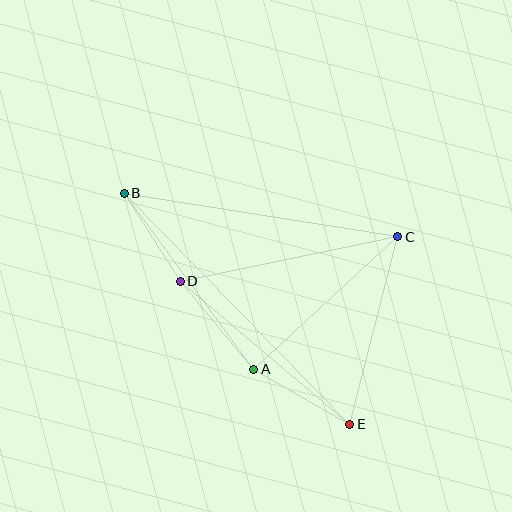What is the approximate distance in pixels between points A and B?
The distance between A and B is approximately 219 pixels.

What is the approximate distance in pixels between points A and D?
The distance between A and D is approximately 115 pixels.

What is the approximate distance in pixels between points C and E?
The distance between C and E is approximately 193 pixels.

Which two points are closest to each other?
Points B and D are closest to each other.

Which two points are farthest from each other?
Points B and E are farthest from each other.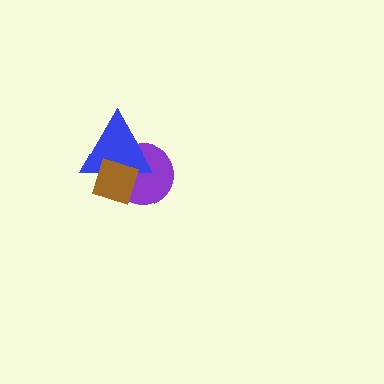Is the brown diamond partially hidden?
No, no other shape covers it.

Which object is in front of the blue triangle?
The brown diamond is in front of the blue triangle.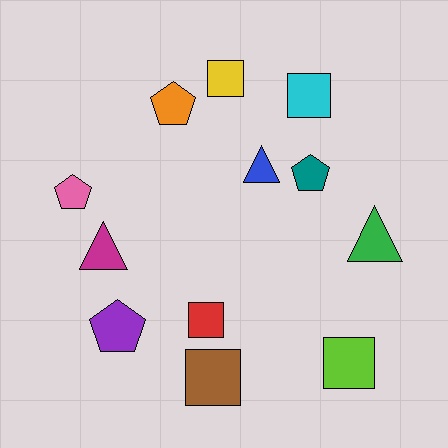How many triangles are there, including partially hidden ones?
There are 3 triangles.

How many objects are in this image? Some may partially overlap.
There are 12 objects.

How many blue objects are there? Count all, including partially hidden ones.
There is 1 blue object.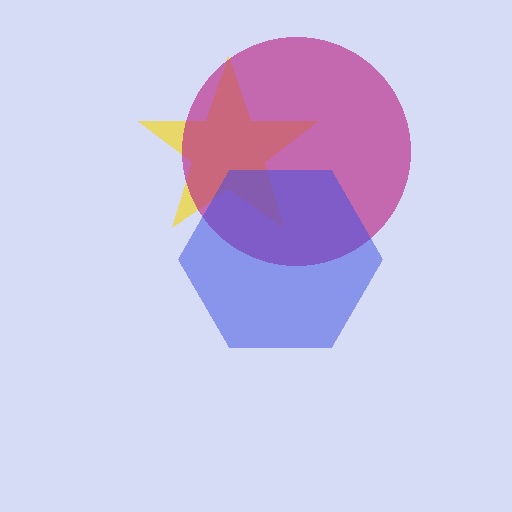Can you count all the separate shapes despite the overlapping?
Yes, there are 3 separate shapes.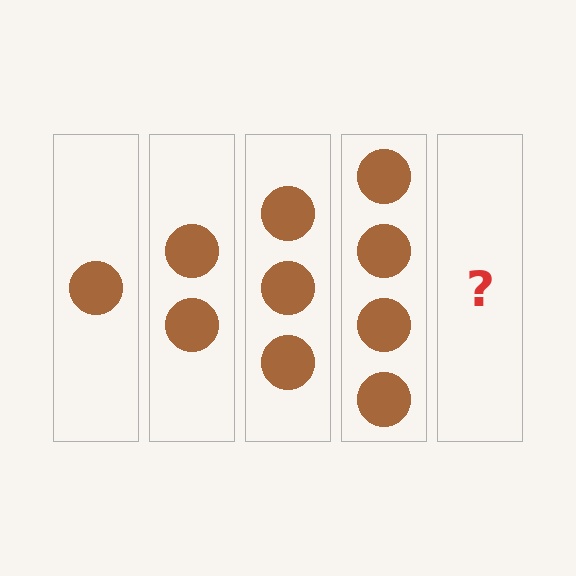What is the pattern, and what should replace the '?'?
The pattern is that each step adds one more circle. The '?' should be 5 circles.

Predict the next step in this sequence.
The next step is 5 circles.